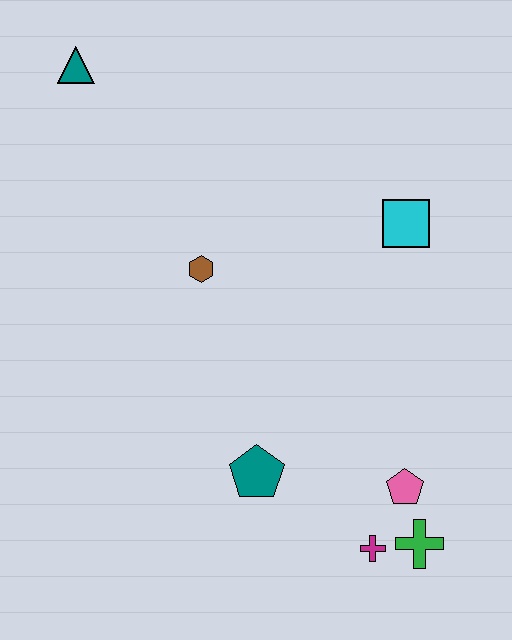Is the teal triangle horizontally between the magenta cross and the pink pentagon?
No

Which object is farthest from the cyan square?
The teal triangle is farthest from the cyan square.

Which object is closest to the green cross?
The magenta cross is closest to the green cross.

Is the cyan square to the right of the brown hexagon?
Yes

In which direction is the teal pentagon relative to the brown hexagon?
The teal pentagon is below the brown hexagon.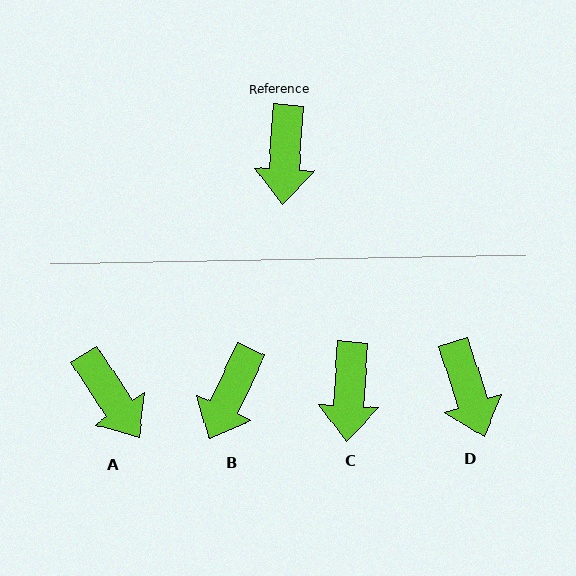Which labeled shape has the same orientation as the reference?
C.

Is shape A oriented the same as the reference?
No, it is off by about 37 degrees.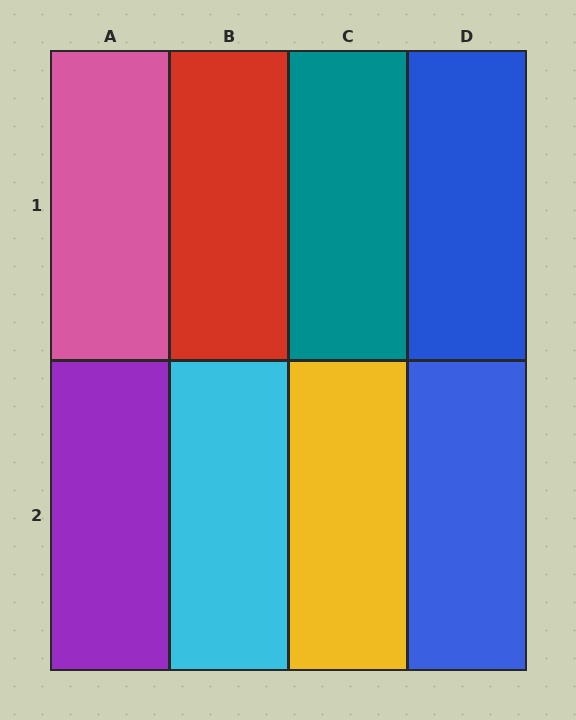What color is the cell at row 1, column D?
Blue.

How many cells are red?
1 cell is red.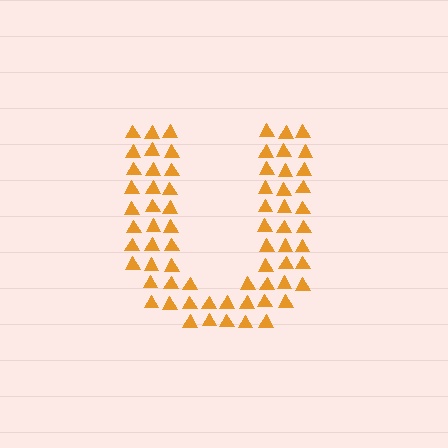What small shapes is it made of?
It is made of small triangles.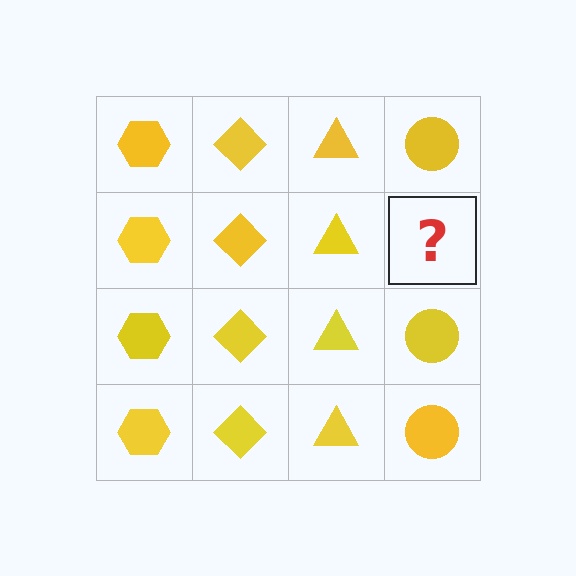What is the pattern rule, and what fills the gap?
The rule is that each column has a consistent shape. The gap should be filled with a yellow circle.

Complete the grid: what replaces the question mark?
The question mark should be replaced with a yellow circle.